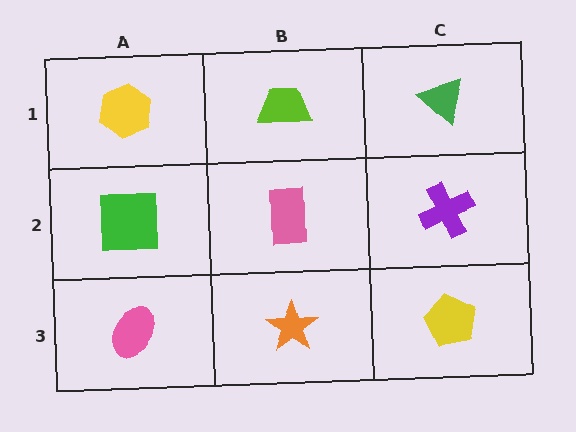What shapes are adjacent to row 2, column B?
A lime trapezoid (row 1, column B), an orange star (row 3, column B), a green square (row 2, column A), a purple cross (row 2, column C).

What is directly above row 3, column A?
A green square.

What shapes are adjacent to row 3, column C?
A purple cross (row 2, column C), an orange star (row 3, column B).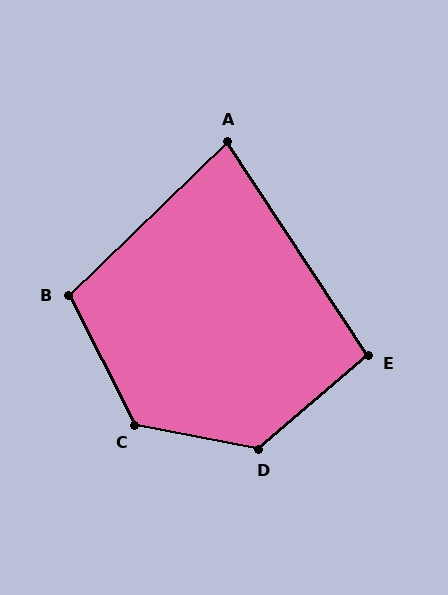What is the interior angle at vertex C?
Approximately 128 degrees (obtuse).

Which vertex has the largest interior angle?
D, at approximately 128 degrees.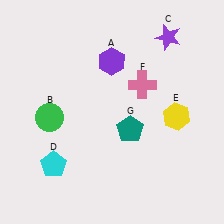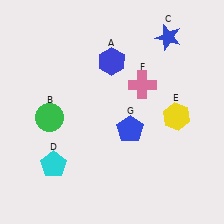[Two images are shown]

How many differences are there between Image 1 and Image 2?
There are 3 differences between the two images.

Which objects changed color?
A changed from purple to blue. C changed from purple to blue. G changed from teal to blue.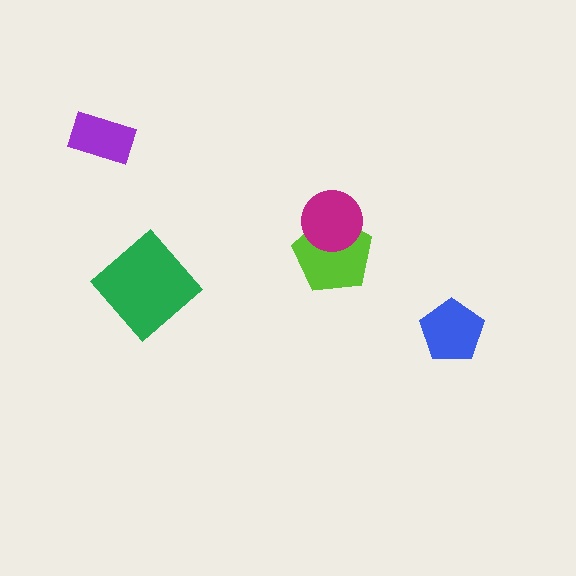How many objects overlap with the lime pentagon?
1 object overlaps with the lime pentagon.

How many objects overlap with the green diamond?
0 objects overlap with the green diamond.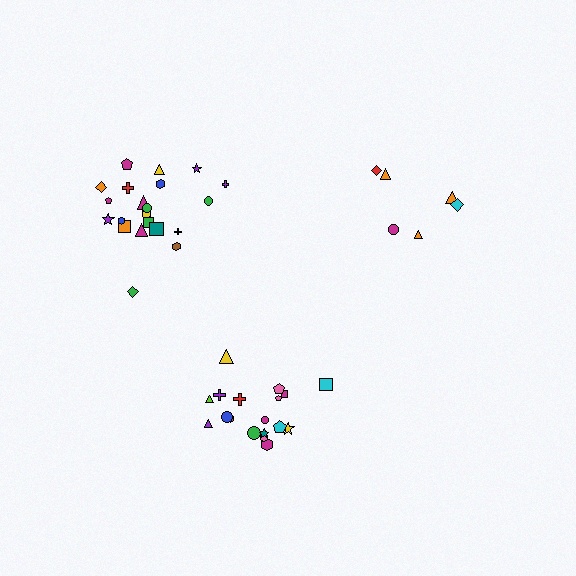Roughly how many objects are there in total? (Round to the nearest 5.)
Roughly 45 objects in total.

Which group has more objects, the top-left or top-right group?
The top-left group.